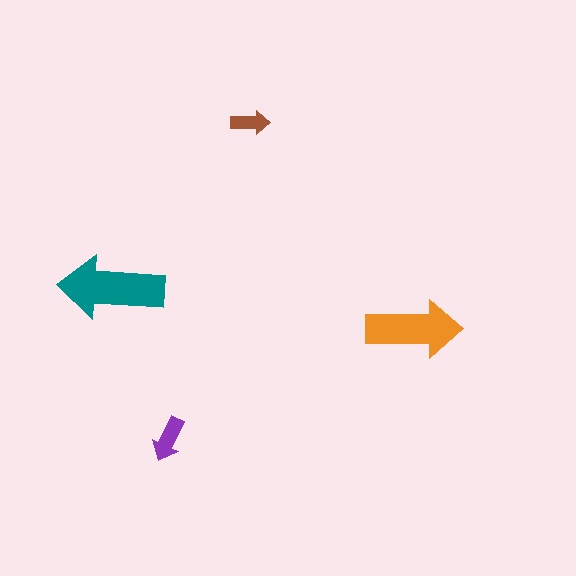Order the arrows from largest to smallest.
the teal one, the orange one, the purple one, the brown one.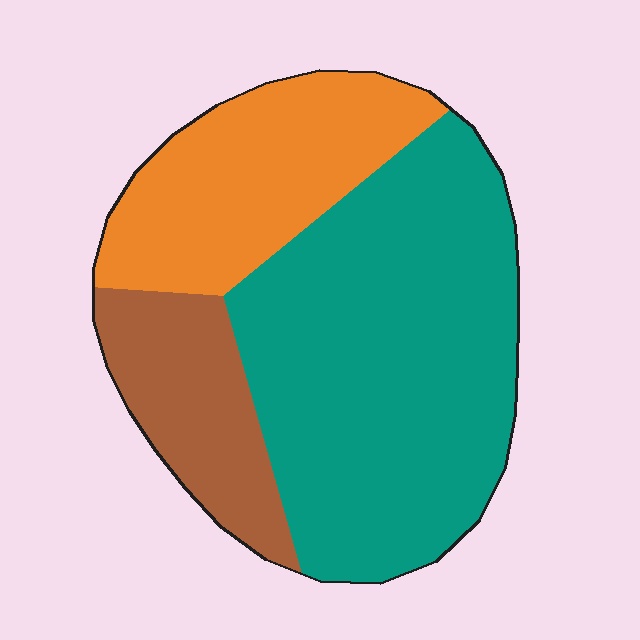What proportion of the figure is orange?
Orange takes up between a sixth and a third of the figure.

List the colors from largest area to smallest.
From largest to smallest: teal, orange, brown.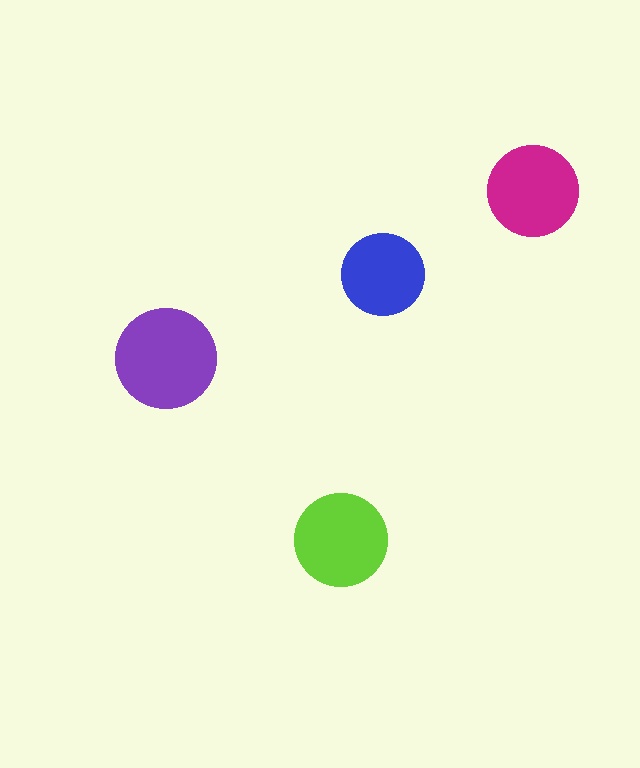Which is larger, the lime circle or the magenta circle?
The lime one.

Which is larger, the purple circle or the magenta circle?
The purple one.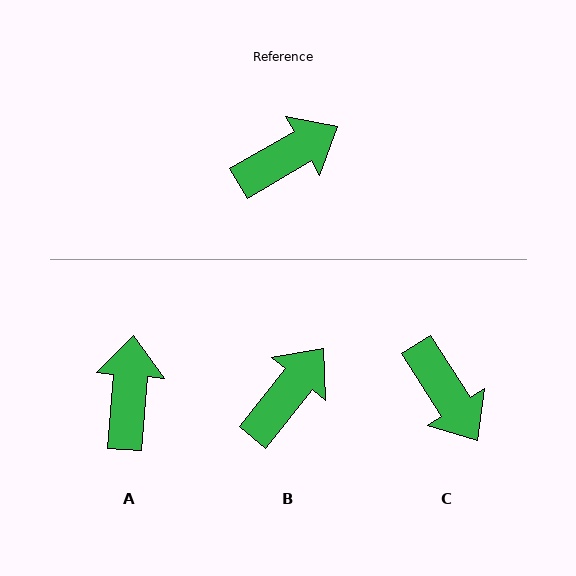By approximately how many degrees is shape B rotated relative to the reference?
Approximately 22 degrees counter-clockwise.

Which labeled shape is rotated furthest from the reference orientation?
C, about 87 degrees away.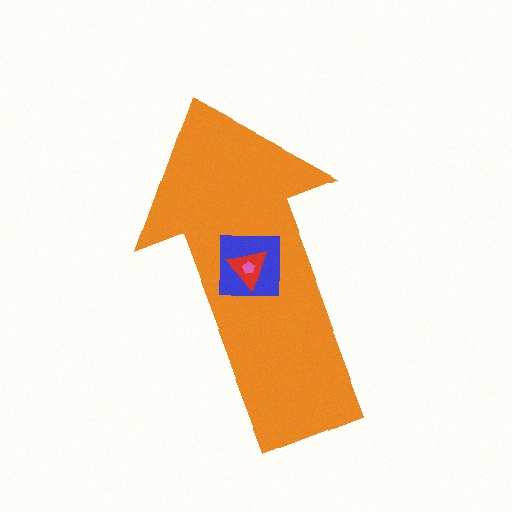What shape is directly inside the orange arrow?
The blue square.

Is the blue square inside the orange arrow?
Yes.